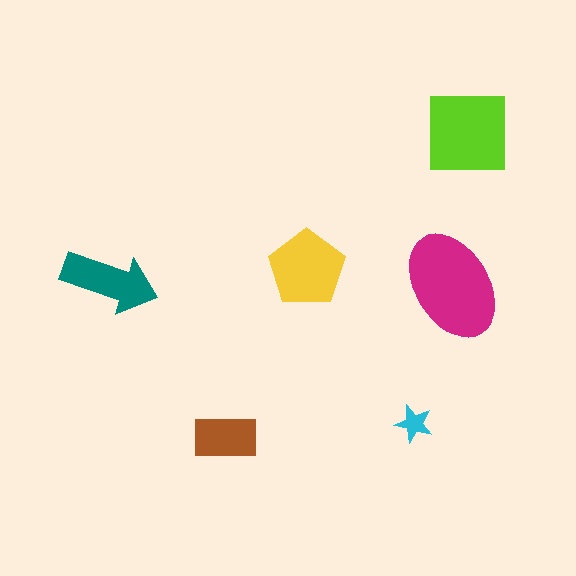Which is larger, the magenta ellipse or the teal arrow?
The magenta ellipse.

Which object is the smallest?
The cyan star.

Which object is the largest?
The magenta ellipse.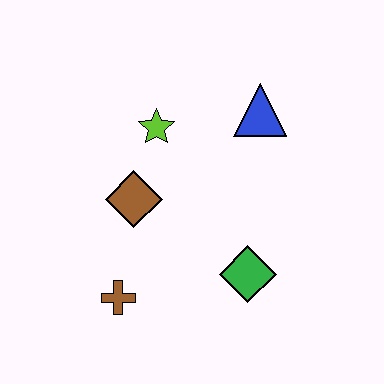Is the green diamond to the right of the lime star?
Yes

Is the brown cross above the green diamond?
No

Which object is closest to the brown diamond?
The lime star is closest to the brown diamond.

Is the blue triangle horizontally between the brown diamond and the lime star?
No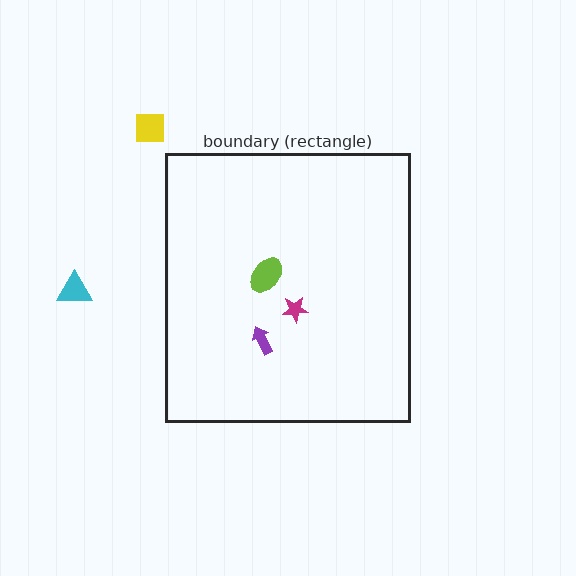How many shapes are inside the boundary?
3 inside, 2 outside.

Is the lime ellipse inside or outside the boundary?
Inside.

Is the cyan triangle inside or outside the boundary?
Outside.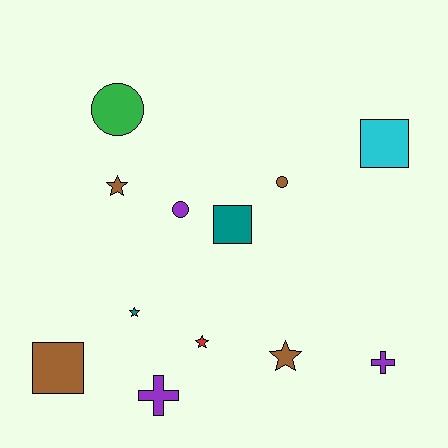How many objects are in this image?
There are 12 objects.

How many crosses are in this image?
There are 2 crosses.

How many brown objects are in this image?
There are 4 brown objects.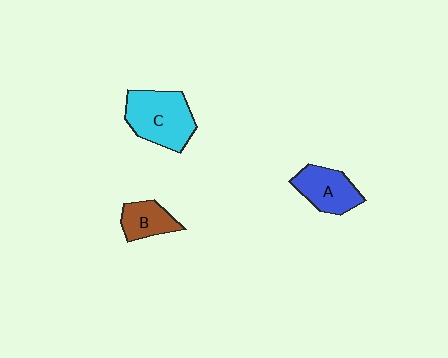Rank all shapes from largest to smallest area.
From largest to smallest: C (cyan), A (blue), B (brown).